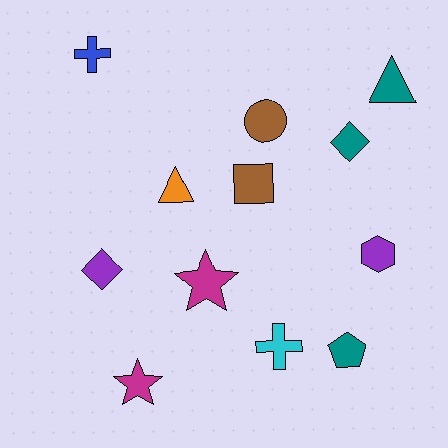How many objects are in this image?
There are 12 objects.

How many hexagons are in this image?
There is 1 hexagon.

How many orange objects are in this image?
There is 1 orange object.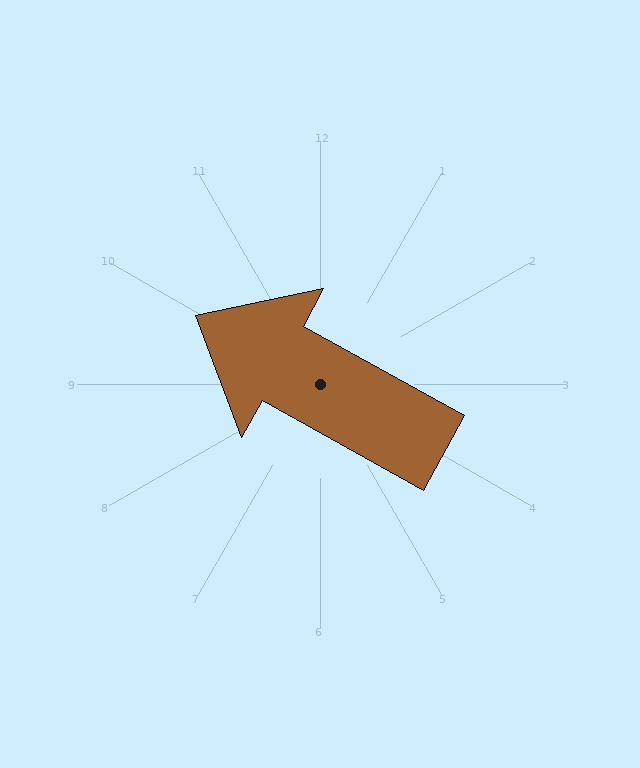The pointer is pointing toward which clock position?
Roughly 10 o'clock.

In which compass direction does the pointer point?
Northwest.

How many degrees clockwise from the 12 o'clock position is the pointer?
Approximately 299 degrees.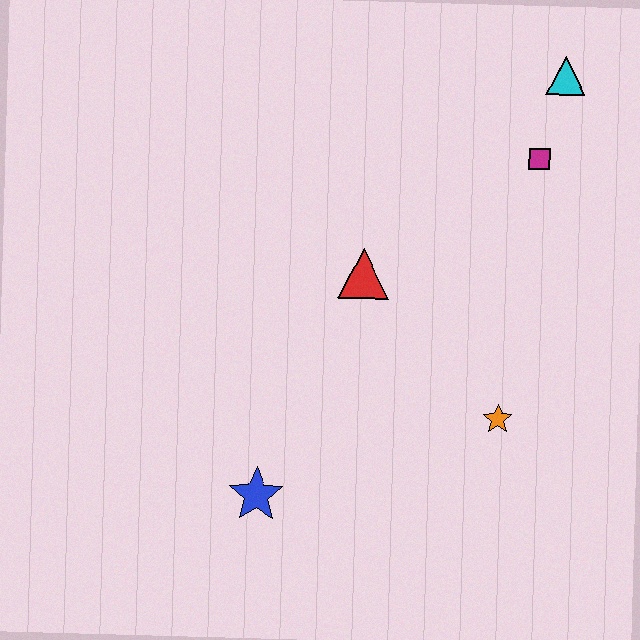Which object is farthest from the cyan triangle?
The blue star is farthest from the cyan triangle.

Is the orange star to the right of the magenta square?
No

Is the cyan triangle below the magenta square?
No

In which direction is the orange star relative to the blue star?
The orange star is to the right of the blue star.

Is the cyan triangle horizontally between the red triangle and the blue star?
No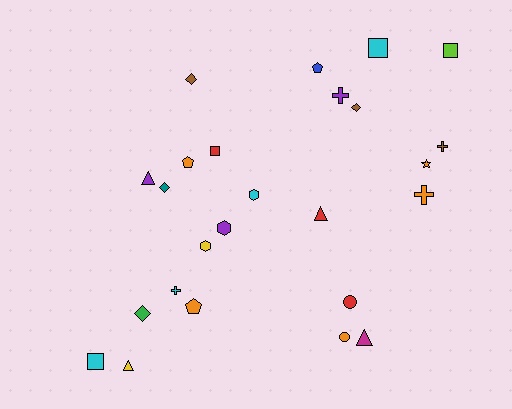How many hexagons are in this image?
There are 3 hexagons.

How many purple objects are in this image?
There are 3 purple objects.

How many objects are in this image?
There are 25 objects.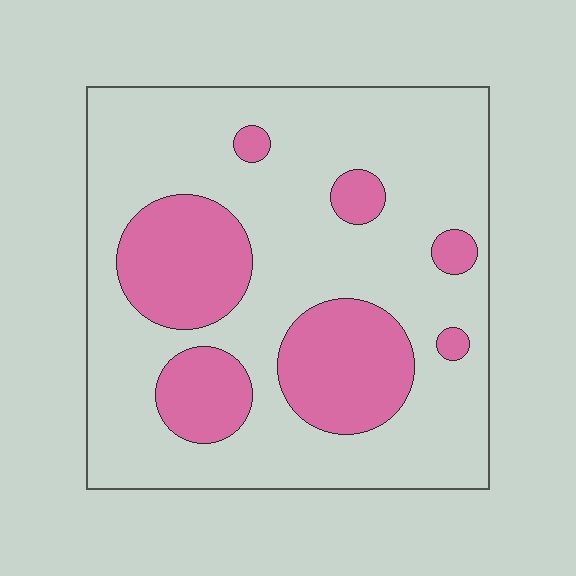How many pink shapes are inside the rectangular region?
7.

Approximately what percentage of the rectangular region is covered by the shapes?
Approximately 25%.